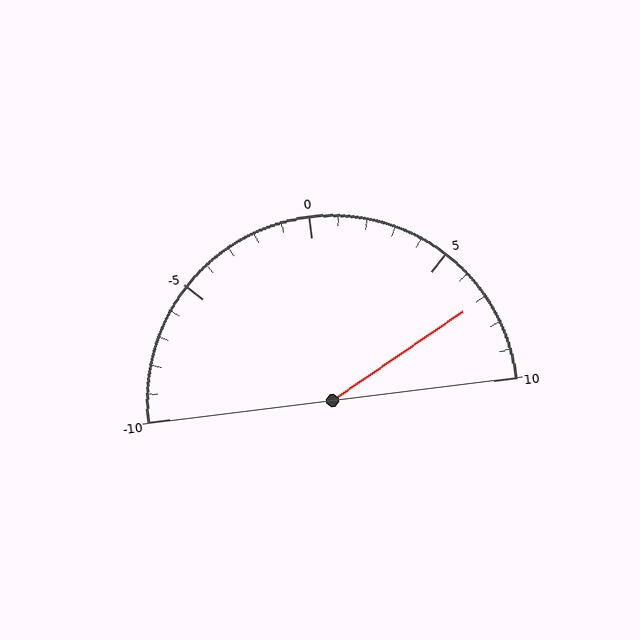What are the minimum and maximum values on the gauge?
The gauge ranges from -10 to 10.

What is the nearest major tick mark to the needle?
The nearest major tick mark is 5.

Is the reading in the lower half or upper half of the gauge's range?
The reading is in the upper half of the range (-10 to 10).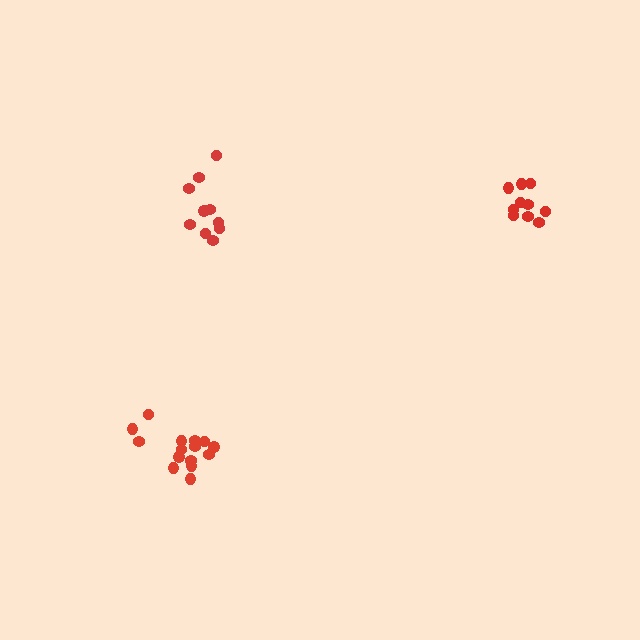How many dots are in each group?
Group 1: 10 dots, Group 2: 10 dots, Group 3: 15 dots (35 total).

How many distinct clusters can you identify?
There are 3 distinct clusters.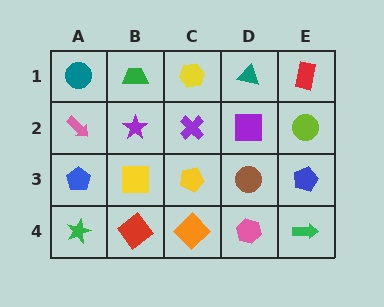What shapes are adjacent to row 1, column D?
A purple square (row 2, column D), a yellow hexagon (row 1, column C), a red rectangle (row 1, column E).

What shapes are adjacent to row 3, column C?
A purple cross (row 2, column C), an orange diamond (row 4, column C), a yellow square (row 3, column B), a brown circle (row 3, column D).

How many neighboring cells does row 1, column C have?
3.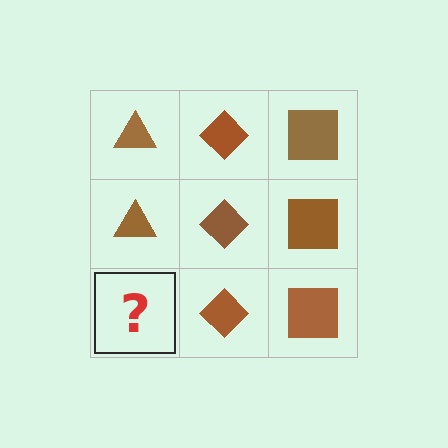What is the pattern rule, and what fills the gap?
The rule is that each column has a consistent shape. The gap should be filled with a brown triangle.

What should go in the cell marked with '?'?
The missing cell should contain a brown triangle.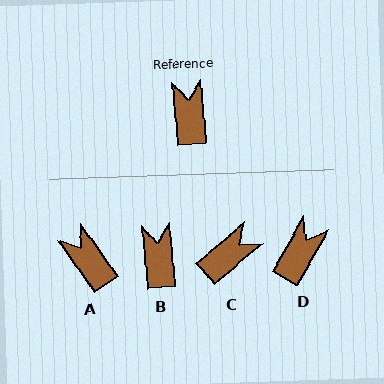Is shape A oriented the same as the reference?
No, it is off by about 30 degrees.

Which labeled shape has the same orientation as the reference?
B.